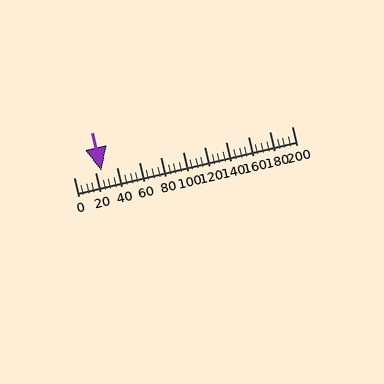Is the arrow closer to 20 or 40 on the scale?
The arrow is closer to 20.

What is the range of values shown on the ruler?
The ruler shows values from 0 to 200.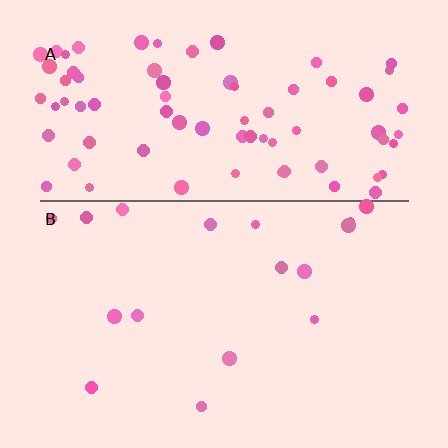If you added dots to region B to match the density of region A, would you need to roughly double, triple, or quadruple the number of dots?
Approximately quadruple.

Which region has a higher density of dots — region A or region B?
A (the top).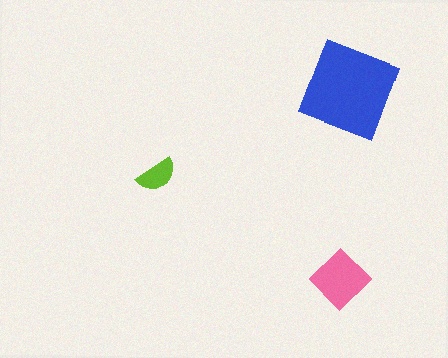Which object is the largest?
The blue square.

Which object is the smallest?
The lime semicircle.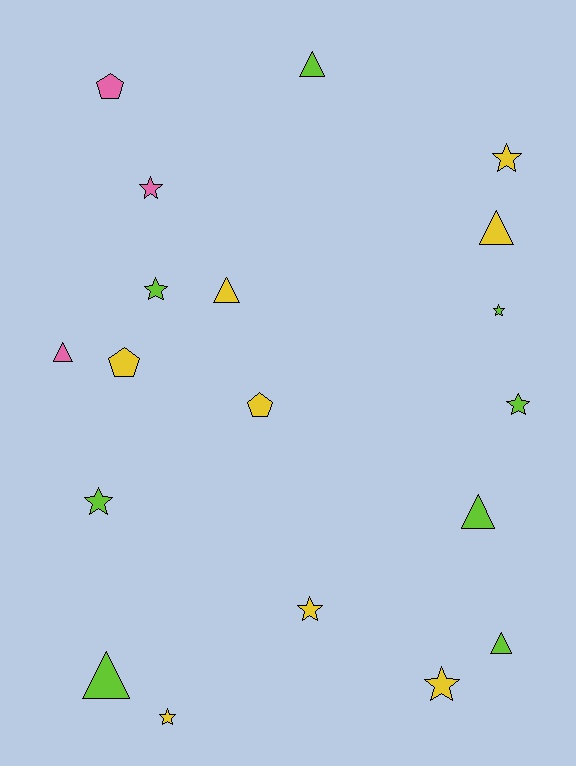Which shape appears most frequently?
Star, with 9 objects.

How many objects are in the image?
There are 19 objects.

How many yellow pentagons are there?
There are 2 yellow pentagons.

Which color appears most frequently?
Lime, with 8 objects.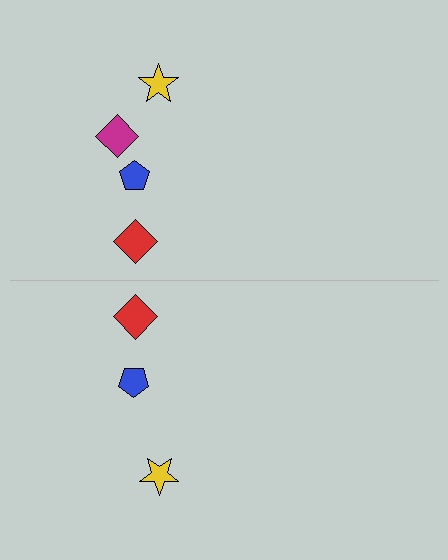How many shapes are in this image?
There are 7 shapes in this image.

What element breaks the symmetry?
A magenta diamond is missing from the bottom side.